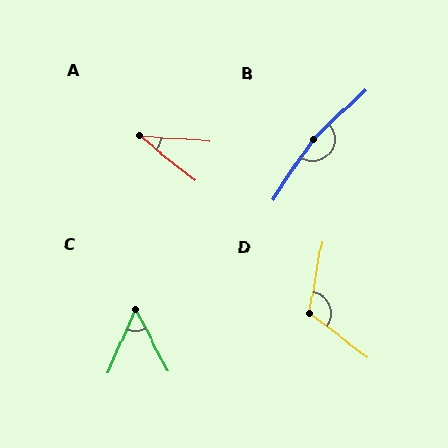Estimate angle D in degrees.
Approximately 116 degrees.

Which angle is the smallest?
A, at approximately 35 degrees.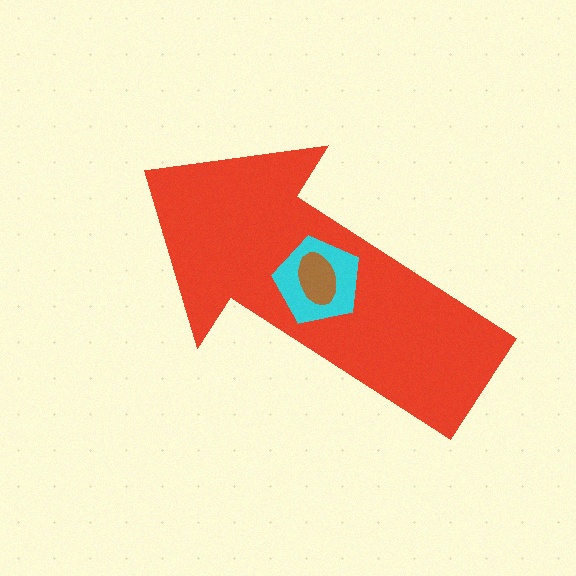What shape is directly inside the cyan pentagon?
The brown ellipse.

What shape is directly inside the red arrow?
The cyan pentagon.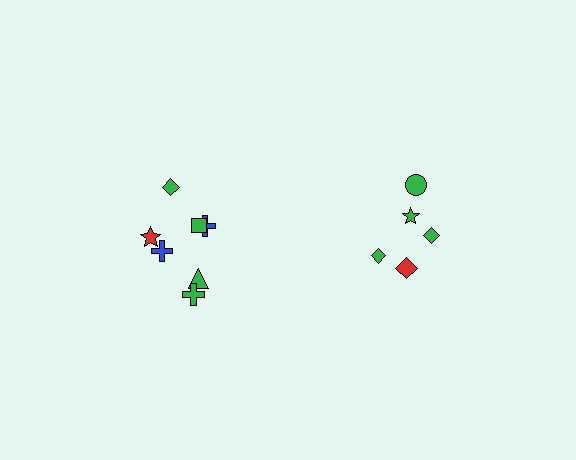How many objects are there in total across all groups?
There are 12 objects.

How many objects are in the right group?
There are 5 objects.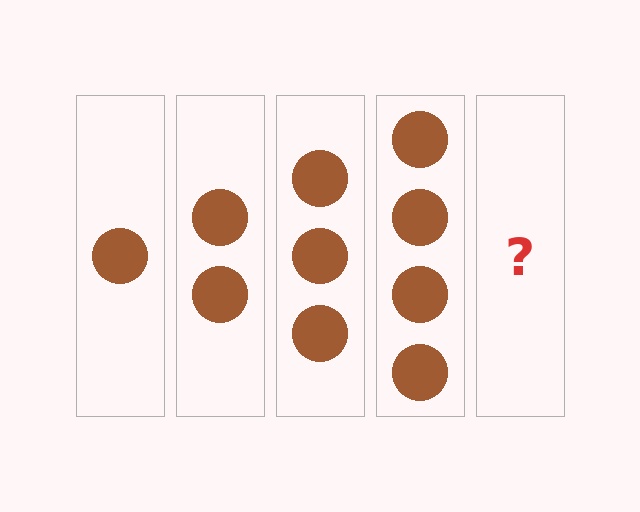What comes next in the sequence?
The next element should be 5 circles.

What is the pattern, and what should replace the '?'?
The pattern is that each step adds one more circle. The '?' should be 5 circles.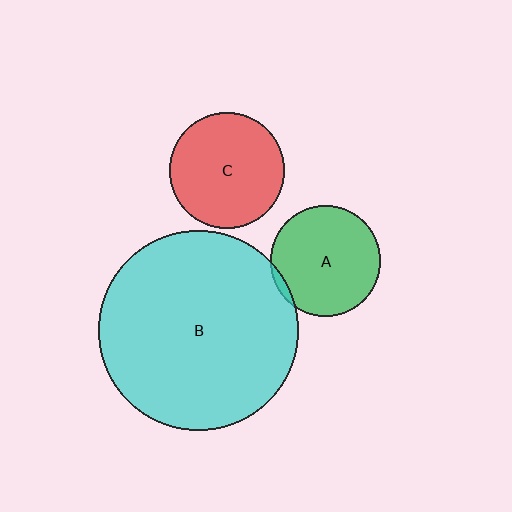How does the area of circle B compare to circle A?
Approximately 3.3 times.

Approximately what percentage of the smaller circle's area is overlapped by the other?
Approximately 5%.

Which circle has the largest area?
Circle B (cyan).